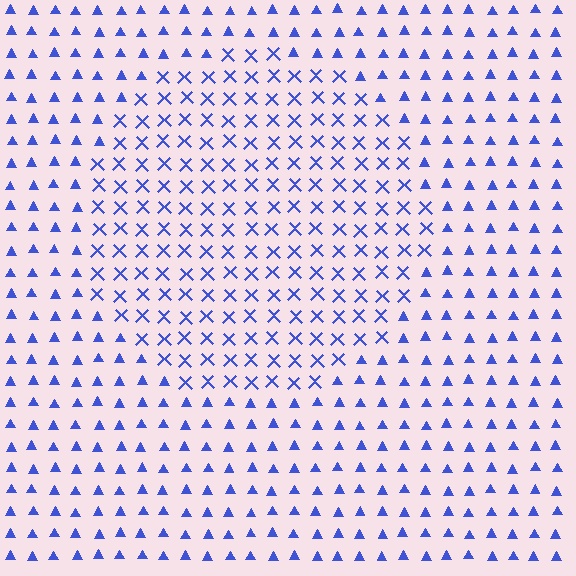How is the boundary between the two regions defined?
The boundary is defined by a change in element shape: X marks inside vs. triangles outside. All elements share the same color and spacing.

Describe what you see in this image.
The image is filled with small blue elements arranged in a uniform grid. A circle-shaped region contains X marks, while the surrounding area contains triangles. The boundary is defined purely by the change in element shape.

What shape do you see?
I see a circle.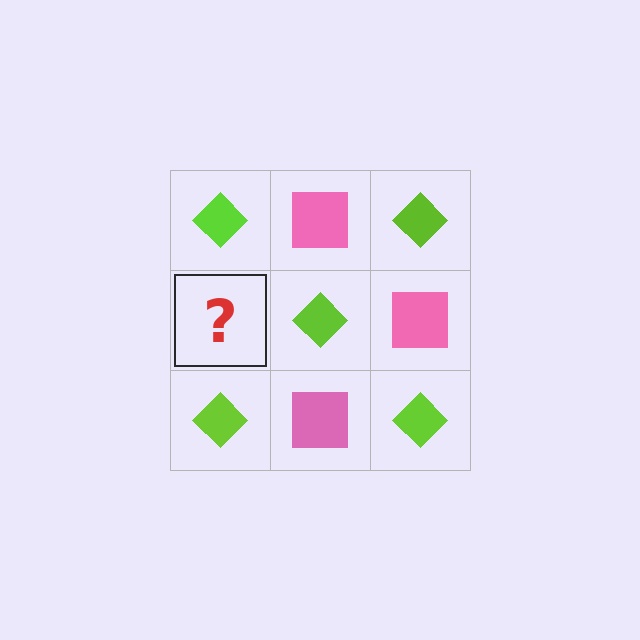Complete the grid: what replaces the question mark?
The question mark should be replaced with a pink square.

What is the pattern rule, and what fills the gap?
The rule is that it alternates lime diamond and pink square in a checkerboard pattern. The gap should be filled with a pink square.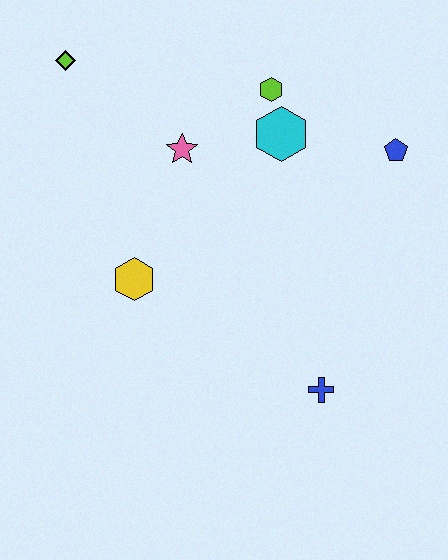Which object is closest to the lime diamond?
The pink star is closest to the lime diamond.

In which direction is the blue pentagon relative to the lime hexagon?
The blue pentagon is to the right of the lime hexagon.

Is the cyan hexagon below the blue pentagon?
No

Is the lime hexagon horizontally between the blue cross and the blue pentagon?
No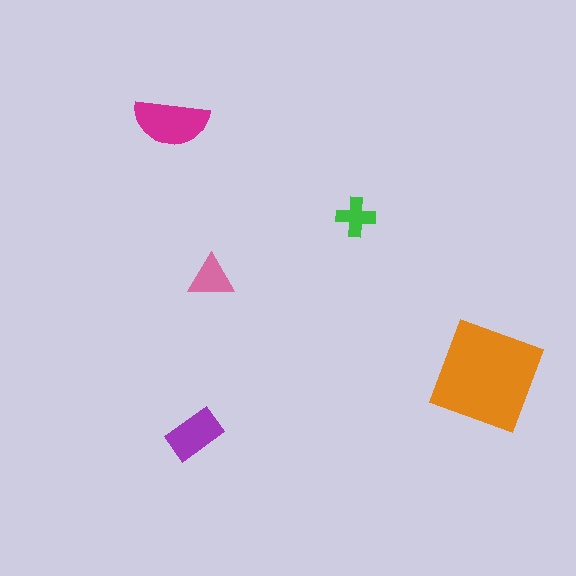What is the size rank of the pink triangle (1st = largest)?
4th.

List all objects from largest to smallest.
The orange diamond, the magenta semicircle, the purple rectangle, the pink triangle, the green cross.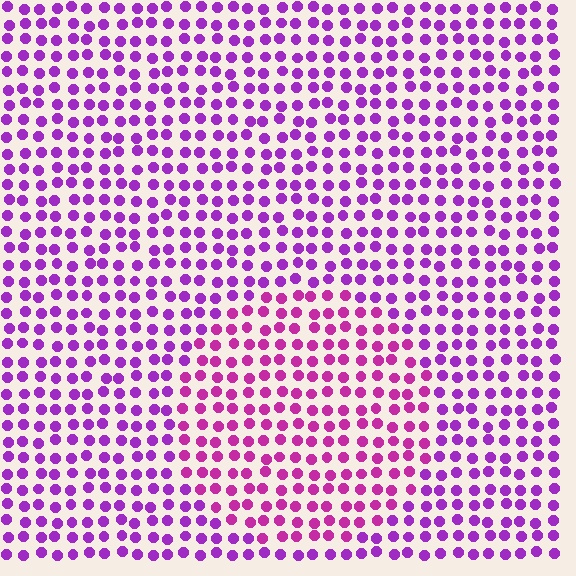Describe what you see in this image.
The image is filled with small purple elements in a uniform arrangement. A circle-shaped region is visible where the elements are tinted to a slightly different hue, forming a subtle color boundary.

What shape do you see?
I see a circle.